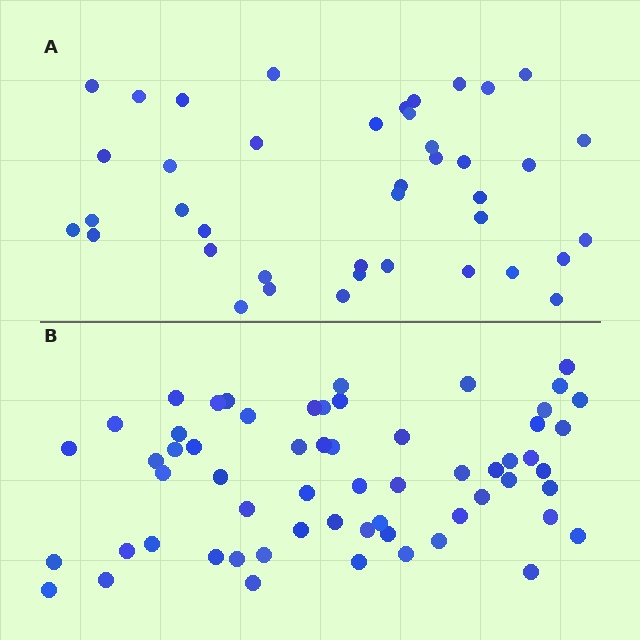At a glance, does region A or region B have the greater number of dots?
Region B (the bottom region) has more dots.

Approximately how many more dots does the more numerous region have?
Region B has approximately 20 more dots than region A.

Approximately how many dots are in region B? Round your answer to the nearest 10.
About 60 dots.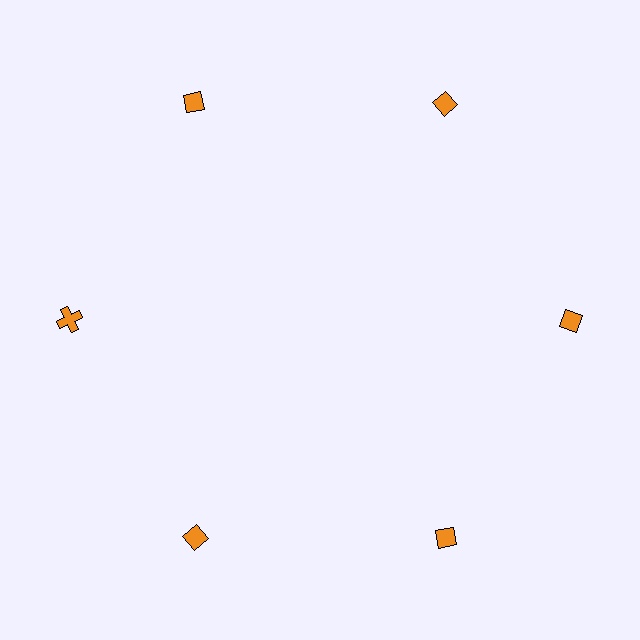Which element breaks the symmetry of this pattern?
The orange cross at roughly the 9 o'clock position breaks the symmetry. All other shapes are orange diamonds.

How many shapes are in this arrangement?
There are 6 shapes arranged in a ring pattern.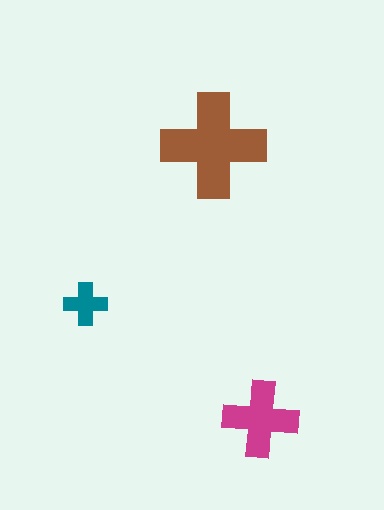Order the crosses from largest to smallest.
the brown one, the magenta one, the teal one.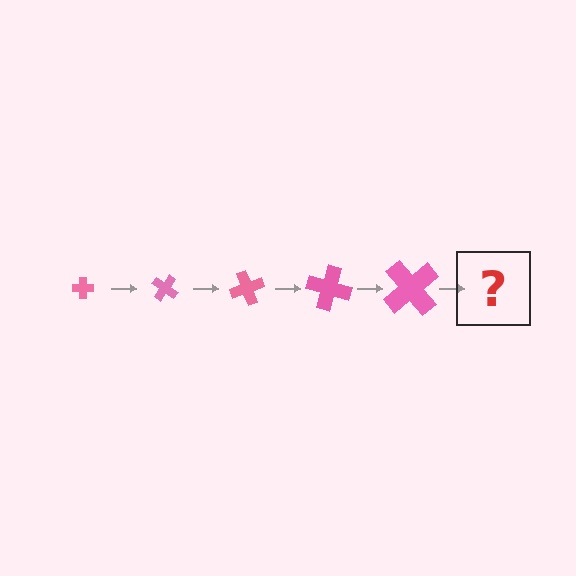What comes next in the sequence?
The next element should be a cross, larger than the previous one and rotated 175 degrees from the start.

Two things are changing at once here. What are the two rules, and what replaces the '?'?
The two rules are that the cross grows larger each step and it rotates 35 degrees each step. The '?' should be a cross, larger than the previous one and rotated 175 degrees from the start.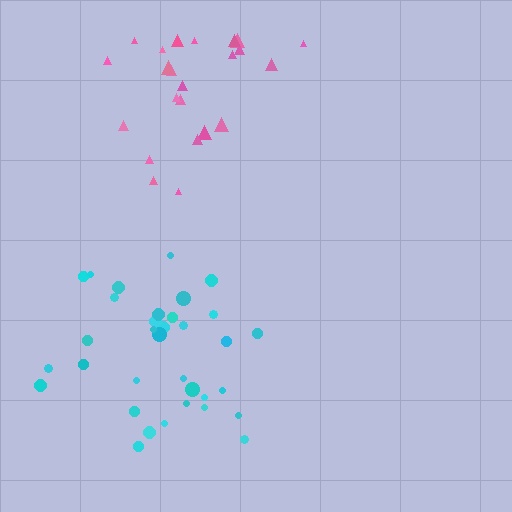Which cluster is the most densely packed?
Cyan.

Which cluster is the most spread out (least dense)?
Pink.